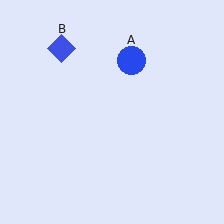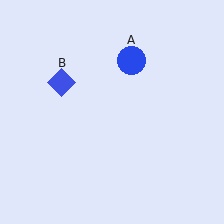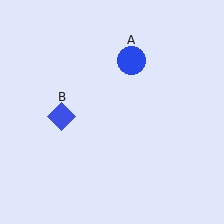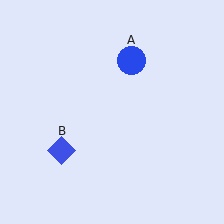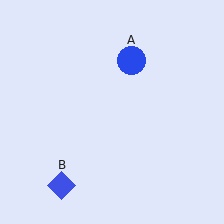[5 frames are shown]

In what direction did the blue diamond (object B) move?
The blue diamond (object B) moved down.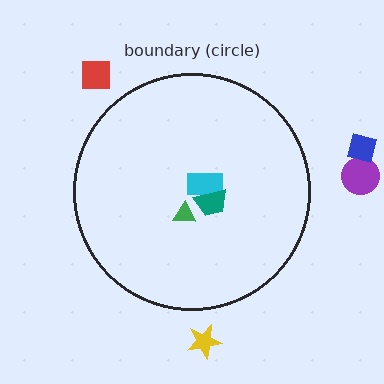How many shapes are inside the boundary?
3 inside, 4 outside.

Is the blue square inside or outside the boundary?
Outside.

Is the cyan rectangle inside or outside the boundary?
Inside.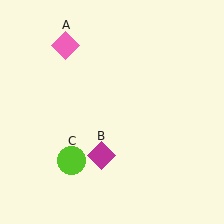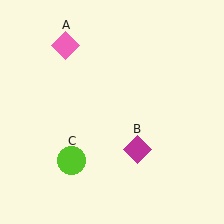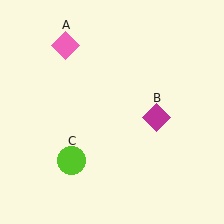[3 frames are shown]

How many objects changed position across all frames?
1 object changed position: magenta diamond (object B).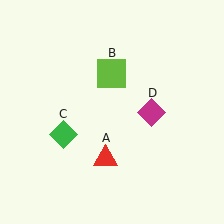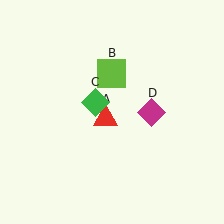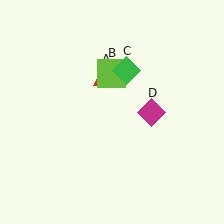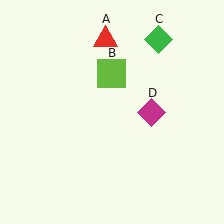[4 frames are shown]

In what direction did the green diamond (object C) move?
The green diamond (object C) moved up and to the right.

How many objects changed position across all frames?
2 objects changed position: red triangle (object A), green diamond (object C).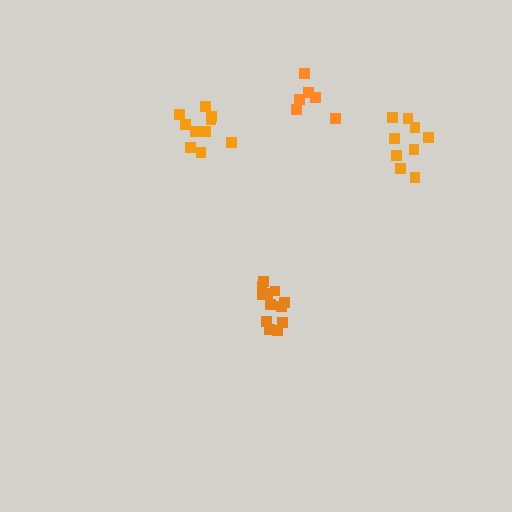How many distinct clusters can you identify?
There are 4 distinct clusters.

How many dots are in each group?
Group 1: 6 dots, Group 2: 12 dots, Group 3: 9 dots, Group 4: 10 dots (37 total).